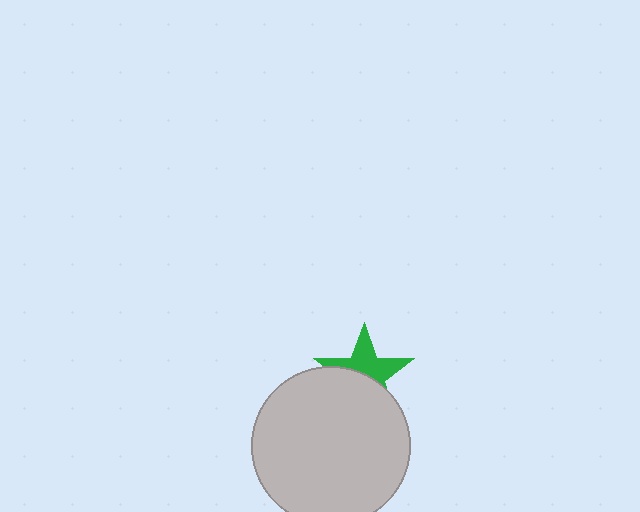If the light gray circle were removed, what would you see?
You would see the complete green star.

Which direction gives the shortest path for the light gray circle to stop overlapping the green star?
Moving down gives the shortest separation.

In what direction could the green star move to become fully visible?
The green star could move up. That would shift it out from behind the light gray circle entirely.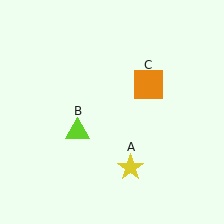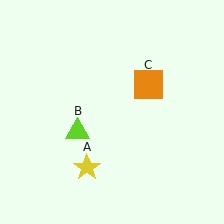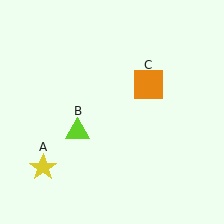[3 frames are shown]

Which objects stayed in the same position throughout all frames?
Lime triangle (object B) and orange square (object C) remained stationary.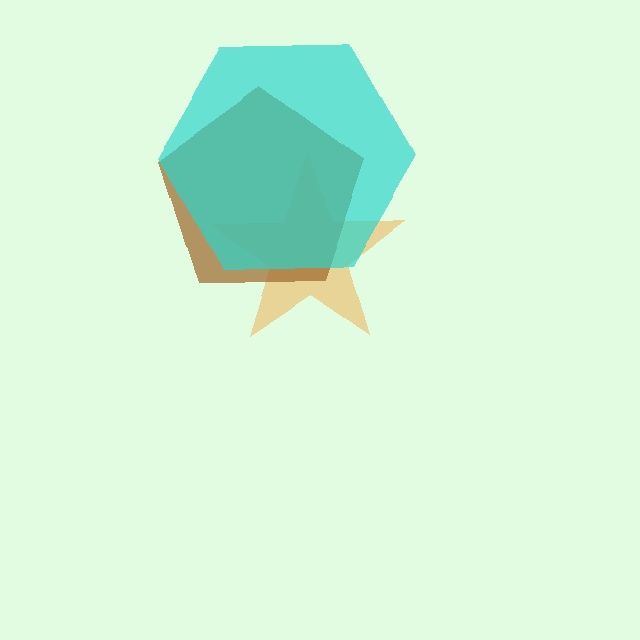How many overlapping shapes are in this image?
There are 3 overlapping shapes in the image.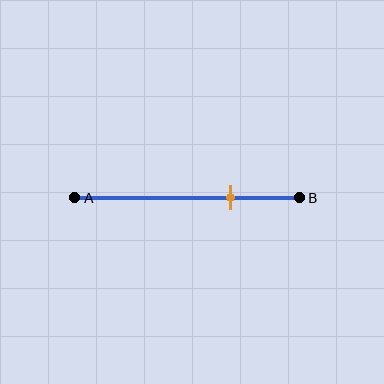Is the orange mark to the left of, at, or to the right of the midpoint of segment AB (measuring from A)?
The orange mark is to the right of the midpoint of segment AB.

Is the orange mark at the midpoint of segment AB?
No, the mark is at about 70% from A, not at the 50% midpoint.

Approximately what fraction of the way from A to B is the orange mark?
The orange mark is approximately 70% of the way from A to B.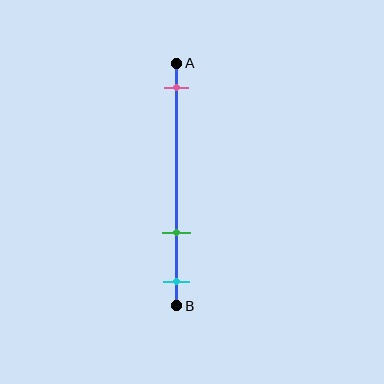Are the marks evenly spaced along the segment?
No, the marks are not evenly spaced.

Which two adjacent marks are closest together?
The green and cyan marks are the closest adjacent pair.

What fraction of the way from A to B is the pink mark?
The pink mark is approximately 10% (0.1) of the way from A to B.